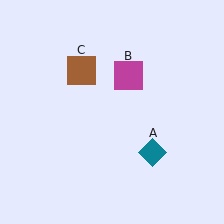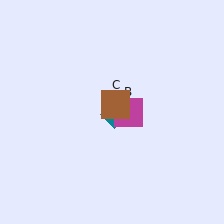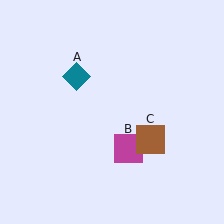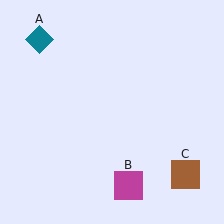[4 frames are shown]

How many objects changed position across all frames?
3 objects changed position: teal diamond (object A), magenta square (object B), brown square (object C).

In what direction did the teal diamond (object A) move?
The teal diamond (object A) moved up and to the left.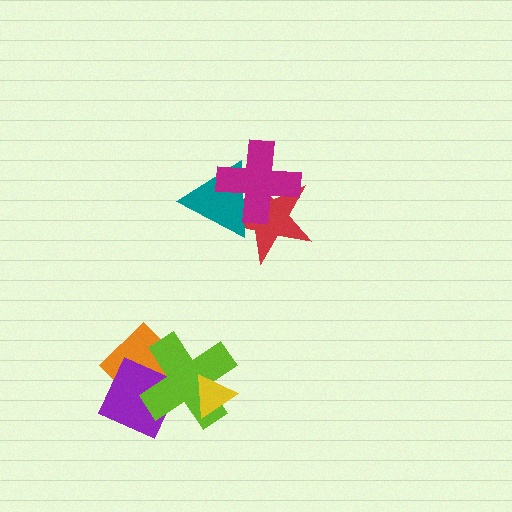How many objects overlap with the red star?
2 objects overlap with the red star.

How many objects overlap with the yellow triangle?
1 object overlaps with the yellow triangle.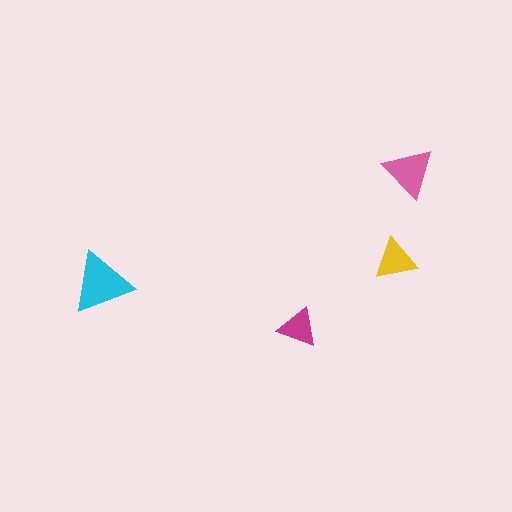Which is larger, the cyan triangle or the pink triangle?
The cyan one.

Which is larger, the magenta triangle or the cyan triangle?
The cyan one.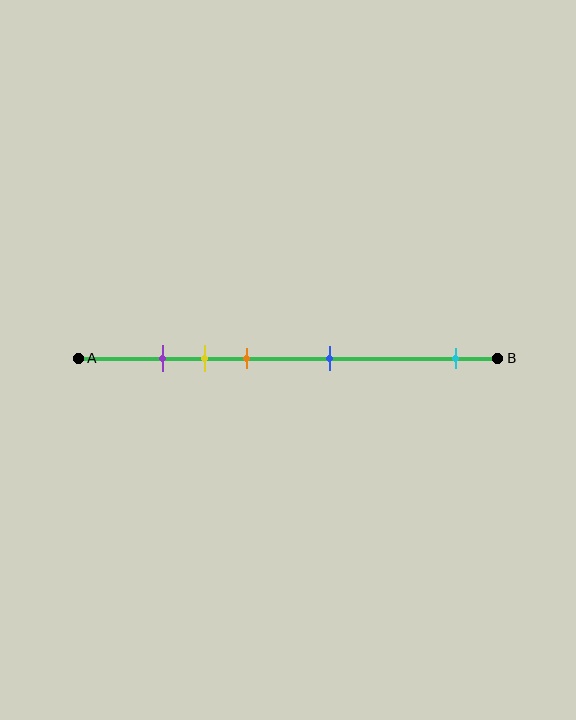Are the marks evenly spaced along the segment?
No, the marks are not evenly spaced.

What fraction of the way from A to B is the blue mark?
The blue mark is approximately 60% (0.6) of the way from A to B.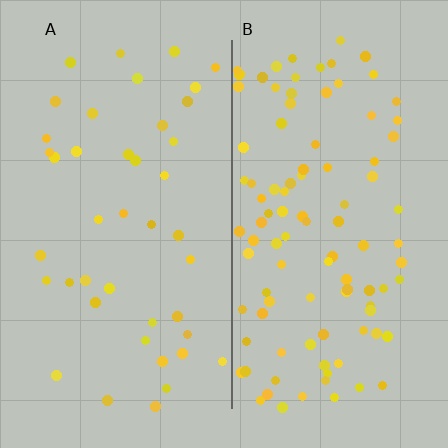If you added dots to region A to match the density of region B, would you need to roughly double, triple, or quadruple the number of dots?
Approximately double.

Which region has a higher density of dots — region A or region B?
B (the right).